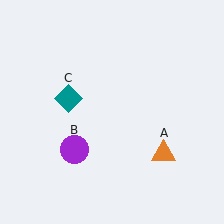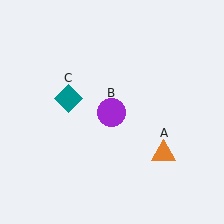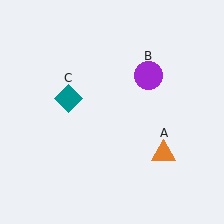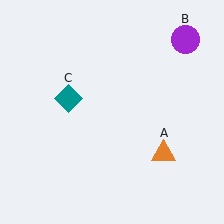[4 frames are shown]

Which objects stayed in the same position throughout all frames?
Orange triangle (object A) and teal diamond (object C) remained stationary.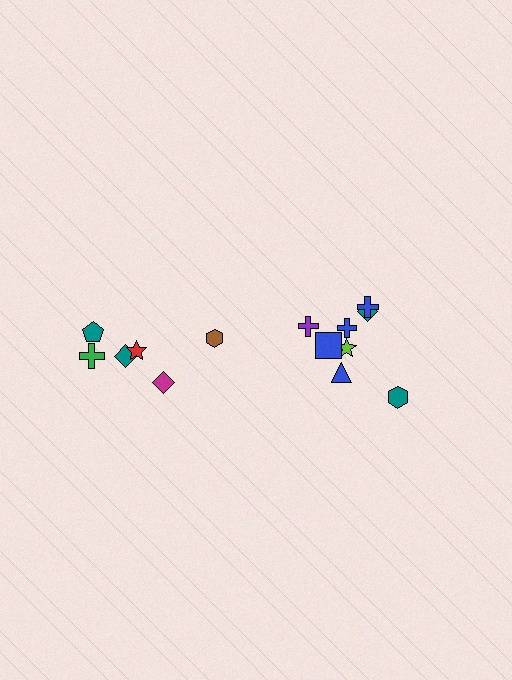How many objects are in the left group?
There are 6 objects.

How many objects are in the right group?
There are 8 objects.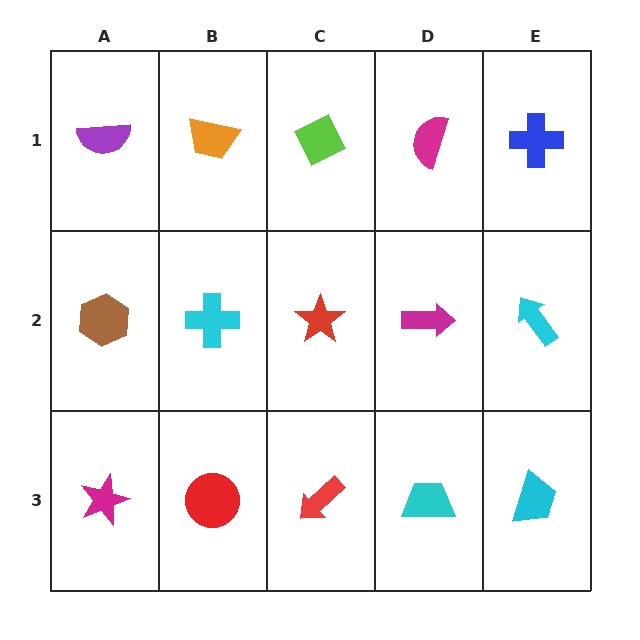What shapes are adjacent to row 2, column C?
A lime diamond (row 1, column C), a red arrow (row 3, column C), a cyan cross (row 2, column B), a magenta arrow (row 2, column D).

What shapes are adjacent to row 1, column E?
A cyan arrow (row 2, column E), a magenta semicircle (row 1, column D).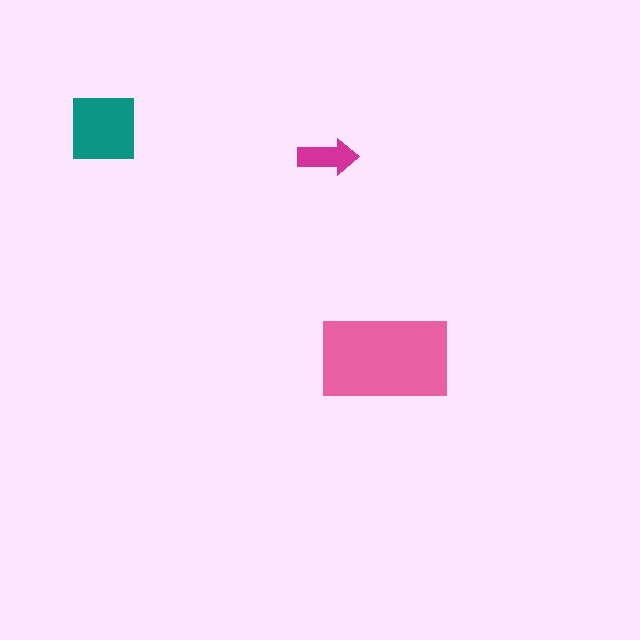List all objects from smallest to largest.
The magenta arrow, the teal square, the pink rectangle.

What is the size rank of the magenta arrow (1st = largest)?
3rd.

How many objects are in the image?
There are 3 objects in the image.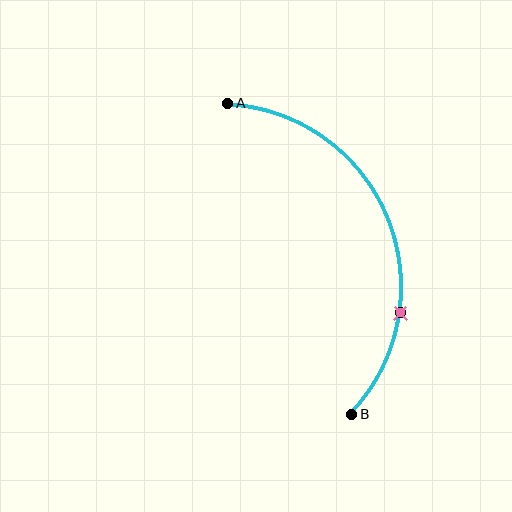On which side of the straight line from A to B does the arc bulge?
The arc bulges to the right of the straight line connecting A and B.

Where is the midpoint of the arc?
The arc midpoint is the point on the curve farthest from the straight line joining A and B. It sits to the right of that line.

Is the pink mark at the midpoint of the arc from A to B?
No. The pink mark lies on the arc but is closer to endpoint B. The arc midpoint would be at the point on the curve equidistant along the arc from both A and B.